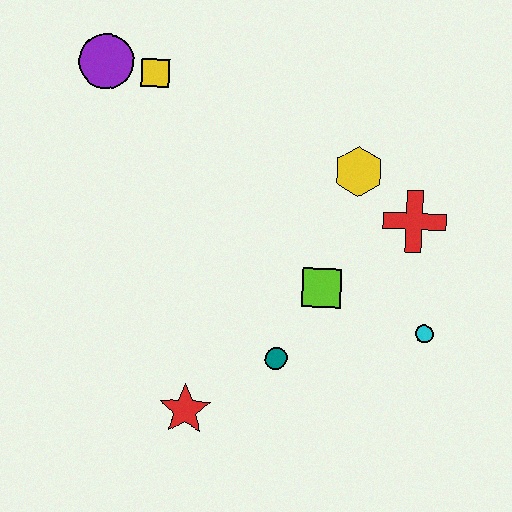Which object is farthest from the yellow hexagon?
The red star is farthest from the yellow hexagon.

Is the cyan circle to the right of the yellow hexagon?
Yes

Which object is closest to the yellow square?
The purple circle is closest to the yellow square.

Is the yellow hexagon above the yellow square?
No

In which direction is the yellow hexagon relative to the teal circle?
The yellow hexagon is above the teal circle.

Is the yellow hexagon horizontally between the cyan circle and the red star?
Yes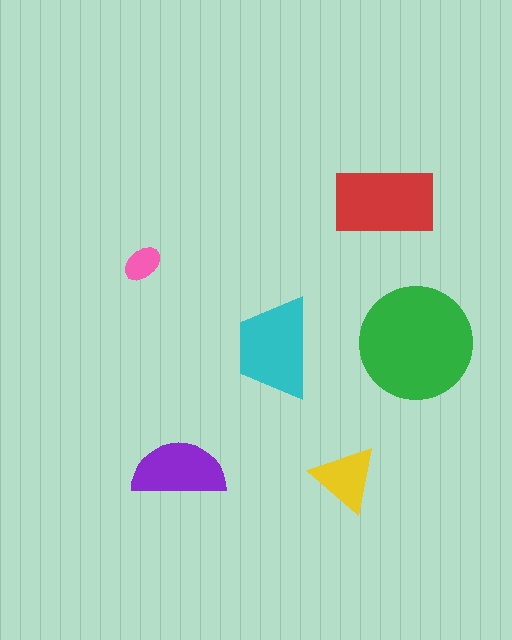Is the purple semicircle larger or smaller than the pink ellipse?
Larger.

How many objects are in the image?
There are 6 objects in the image.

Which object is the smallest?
The pink ellipse.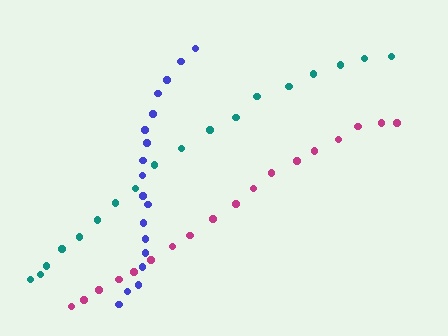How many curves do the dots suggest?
There are 3 distinct paths.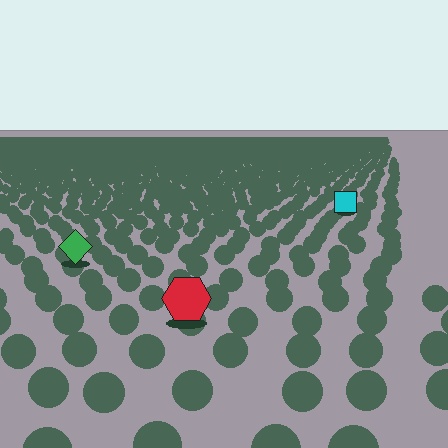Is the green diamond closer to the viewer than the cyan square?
Yes. The green diamond is closer — you can tell from the texture gradient: the ground texture is coarser near it.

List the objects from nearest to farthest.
From nearest to farthest: the red hexagon, the green diamond, the cyan square.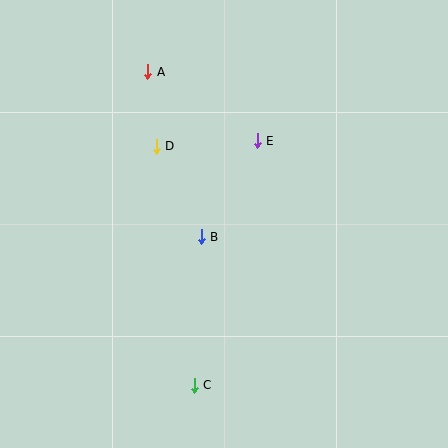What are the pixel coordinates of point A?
Point A is at (148, 72).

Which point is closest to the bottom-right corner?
Point C is closest to the bottom-right corner.